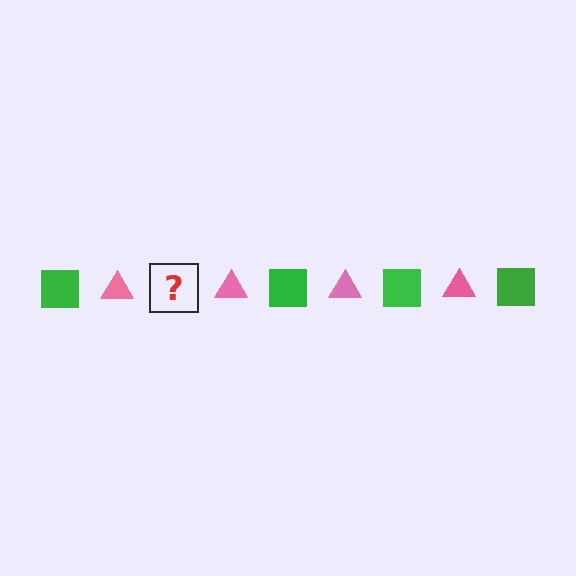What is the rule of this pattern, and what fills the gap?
The rule is that the pattern alternates between green square and pink triangle. The gap should be filled with a green square.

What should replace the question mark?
The question mark should be replaced with a green square.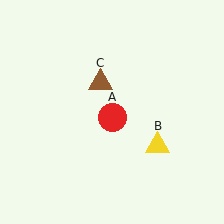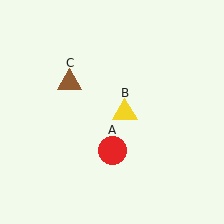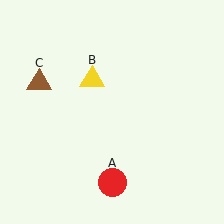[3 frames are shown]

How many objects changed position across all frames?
3 objects changed position: red circle (object A), yellow triangle (object B), brown triangle (object C).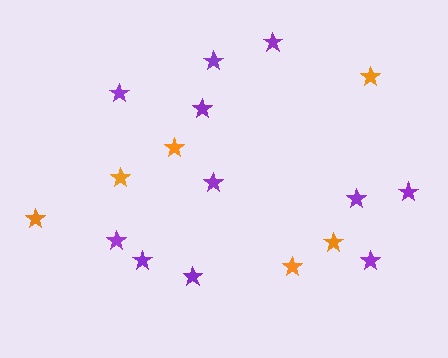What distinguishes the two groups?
There are 2 groups: one group of orange stars (6) and one group of purple stars (11).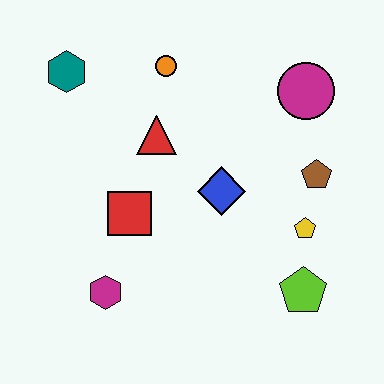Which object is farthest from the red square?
The magenta circle is farthest from the red square.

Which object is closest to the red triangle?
The orange circle is closest to the red triangle.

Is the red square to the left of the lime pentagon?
Yes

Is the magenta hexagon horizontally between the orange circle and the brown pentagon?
No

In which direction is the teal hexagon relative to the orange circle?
The teal hexagon is to the left of the orange circle.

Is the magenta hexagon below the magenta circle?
Yes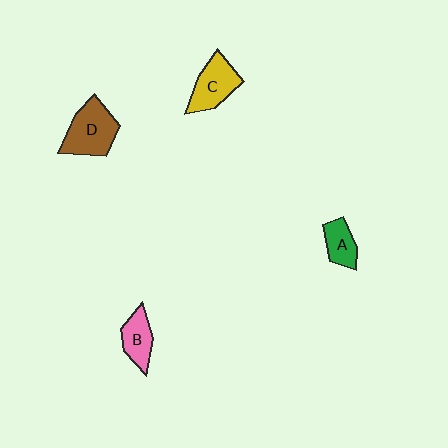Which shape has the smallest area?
Shape A (green).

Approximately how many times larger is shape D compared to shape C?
Approximately 1.2 times.